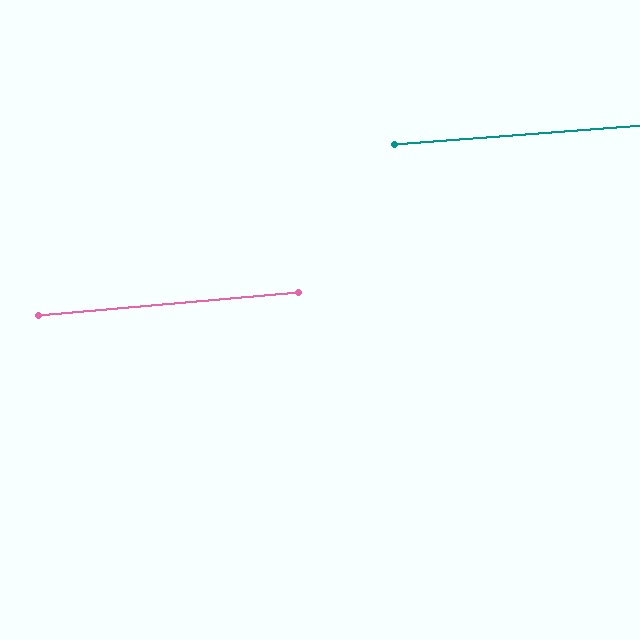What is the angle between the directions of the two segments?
Approximately 1 degree.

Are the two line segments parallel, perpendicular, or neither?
Parallel — their directions differ by only 0.5°.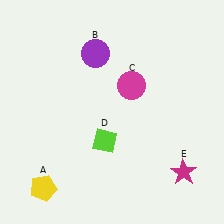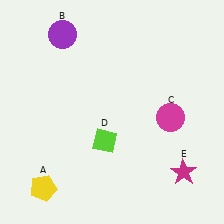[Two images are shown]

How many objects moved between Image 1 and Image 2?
2 objects moved between the two images.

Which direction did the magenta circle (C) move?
The magenta circle (C) moved right.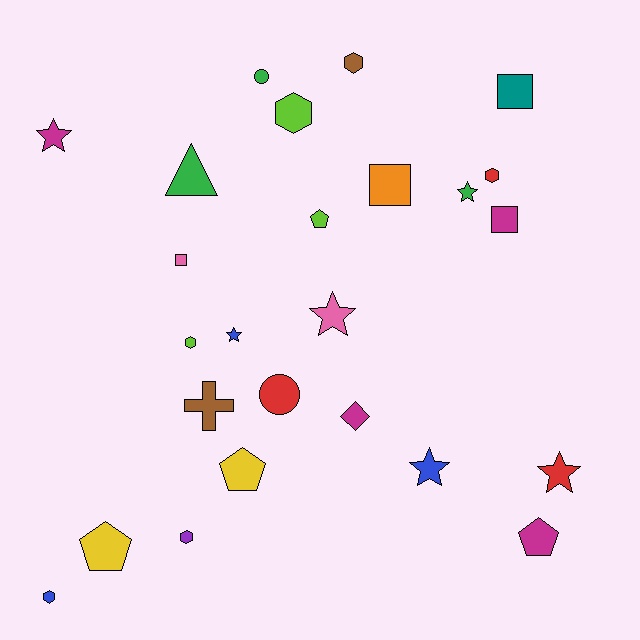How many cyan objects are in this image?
There are no cyan objects.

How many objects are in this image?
There are 25 objects.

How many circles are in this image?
There are 2 circles.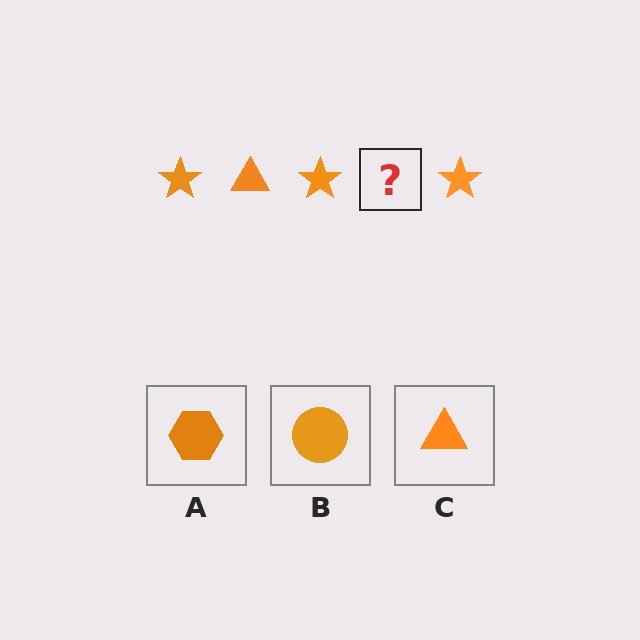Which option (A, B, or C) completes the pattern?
C.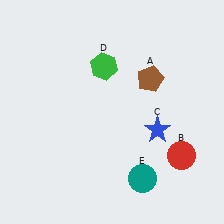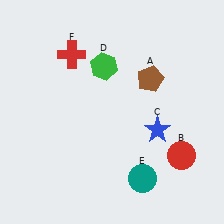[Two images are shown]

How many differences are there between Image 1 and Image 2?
There is 1 difference between the two images.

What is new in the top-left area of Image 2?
A red cross (F) was added in the top-left area of Image 2.